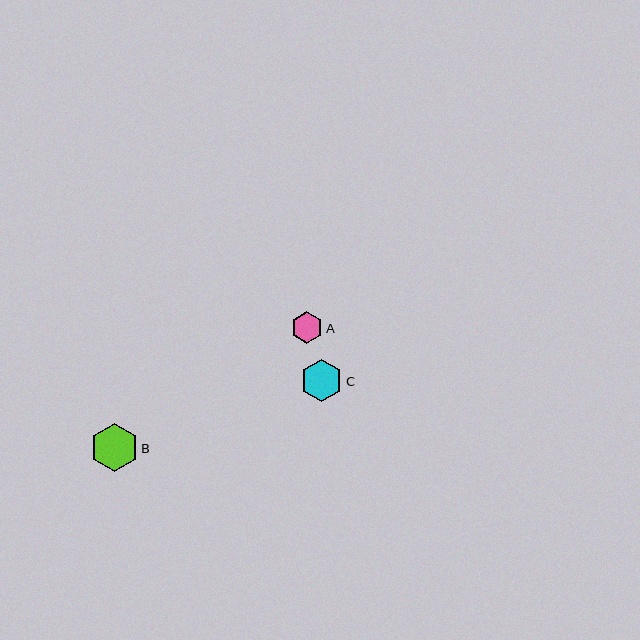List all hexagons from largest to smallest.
From largest to smallest: B, C, A.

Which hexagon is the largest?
Hexagon B is the largest with a size of approximately 48 pixels.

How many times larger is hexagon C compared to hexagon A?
Hexagon C is approximately 1.3 times the size of hexagon A.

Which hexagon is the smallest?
Hexagon A is the smallest with a size of approximately 32 pixels.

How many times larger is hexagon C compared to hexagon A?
Hexagon C is approximately 1.3 times the size of hexagon A.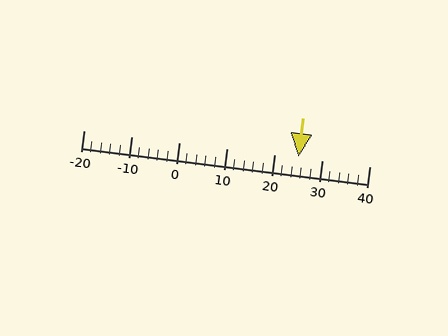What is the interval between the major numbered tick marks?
The major tick marks are spaced 10 units apart.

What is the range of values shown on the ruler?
The ruler shows values from -20 to 40.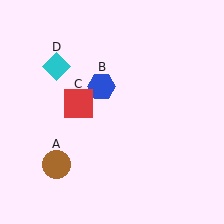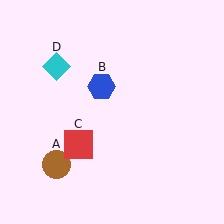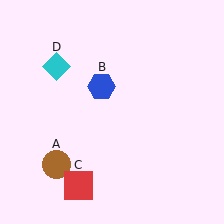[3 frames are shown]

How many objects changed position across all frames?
1 object changed position: red square (object C).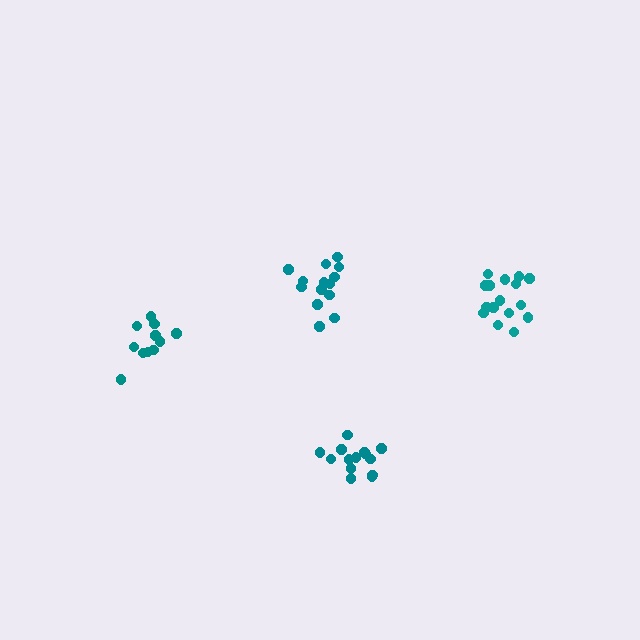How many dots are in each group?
Group 1: 11 dots, Group 2: 16 dots, Group 3: 14 dots, Group 4: 14 dots (55 total).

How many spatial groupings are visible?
There are 4 spatial groupings.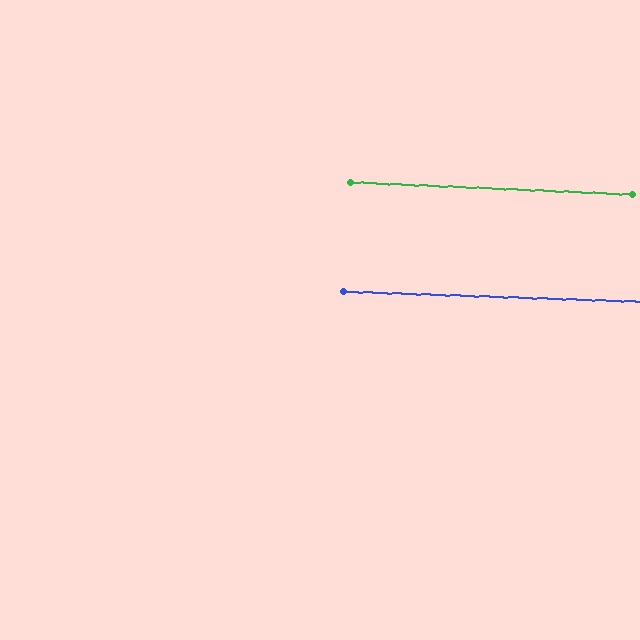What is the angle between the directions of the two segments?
Approximately 0 degrees.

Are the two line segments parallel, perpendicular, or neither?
Parallel — their directions differ by only 0.5°.